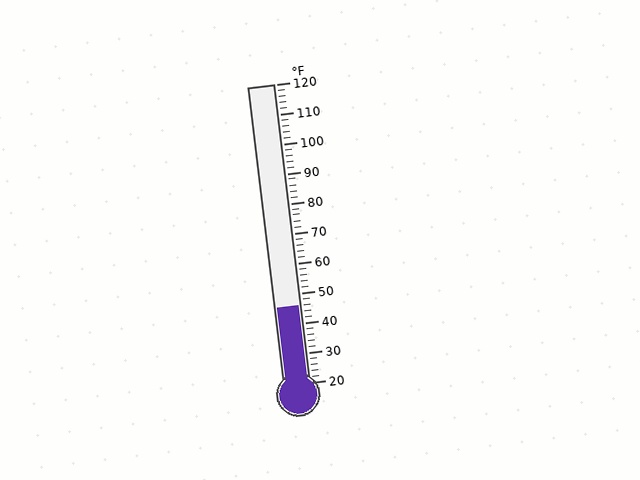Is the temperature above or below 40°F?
The temperature is above 40°F.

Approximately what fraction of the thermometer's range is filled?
The thermometer is filled to approximately 25% of its range.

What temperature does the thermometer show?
The thermometer shows approximately 46°F.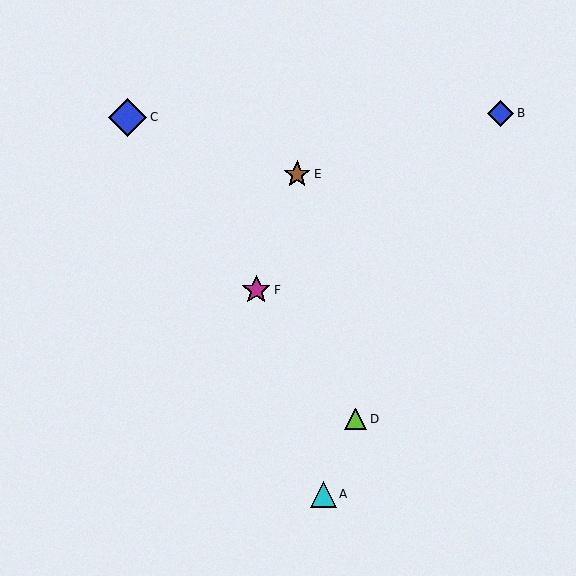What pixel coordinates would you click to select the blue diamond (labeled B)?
Click at (501, 113) to select the blue diamond B.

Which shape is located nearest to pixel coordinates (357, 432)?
The lime triangle (labeled D) at (356, 419) is nearest to that location.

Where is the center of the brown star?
The center of the brown star is at (297, 174).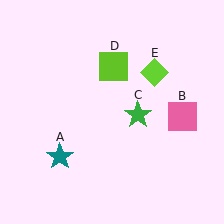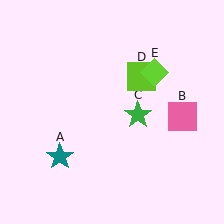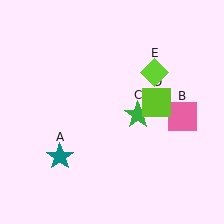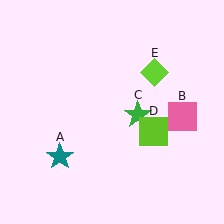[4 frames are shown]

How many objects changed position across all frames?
1 object changed position: lime square (object D).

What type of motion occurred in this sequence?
The lime square (object D) rotated clockwise around the center of the scene.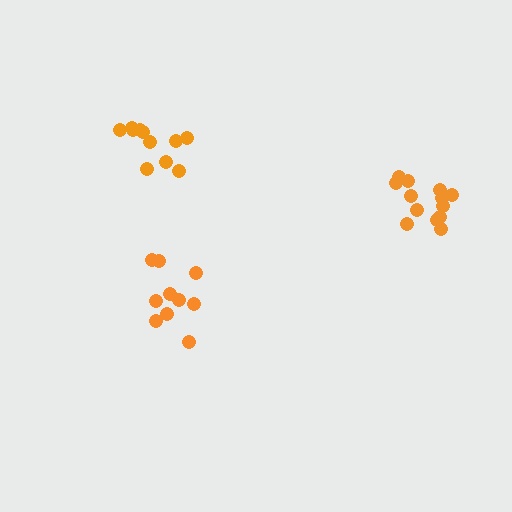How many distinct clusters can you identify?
There are 3 distinct clusters.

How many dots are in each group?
Group 1: 13 dots, Group 2: 10 dots, Group 3: 11 dots (34 total).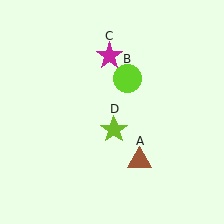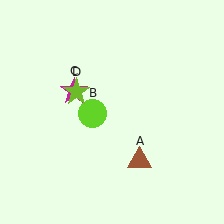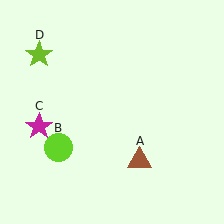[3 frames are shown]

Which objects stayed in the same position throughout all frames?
Brown triangle (object A) remained stationary.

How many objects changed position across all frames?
3 objects changed position: lime circle (object B), magenta star (object C), lime star (object D).